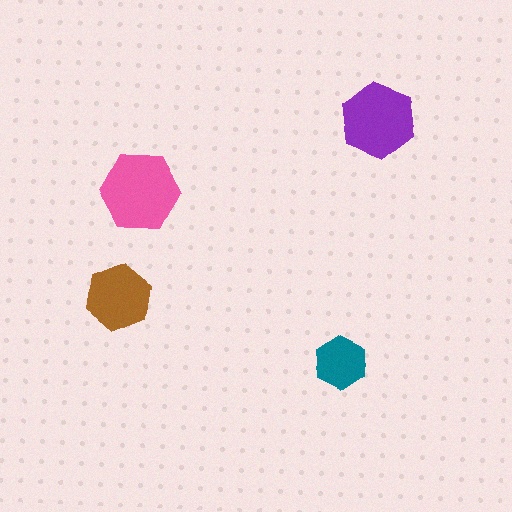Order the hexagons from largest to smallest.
the pink one, the purple one, the brown one, the teal one.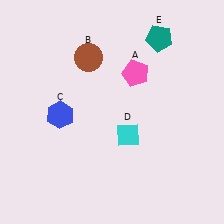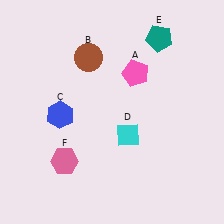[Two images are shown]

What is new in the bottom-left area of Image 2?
A pink hexagon (F) was added in the bottom-left area of Image 2.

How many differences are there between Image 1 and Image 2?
There is 1 difference between the two images.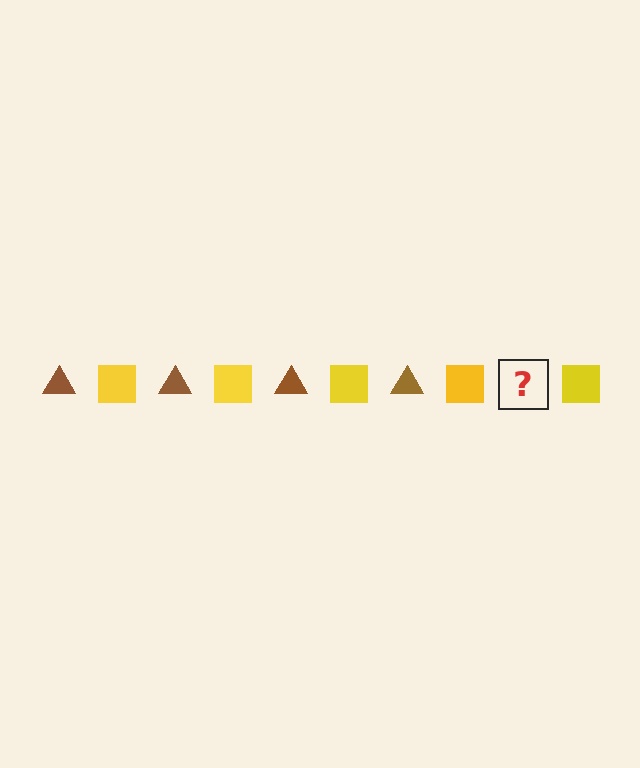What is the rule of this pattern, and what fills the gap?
The rule is that the pattern alternates between brown triangle and yellow square. The gap should be filled with a brown triangle.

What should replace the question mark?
The question mark should be replaced with a brown triangle.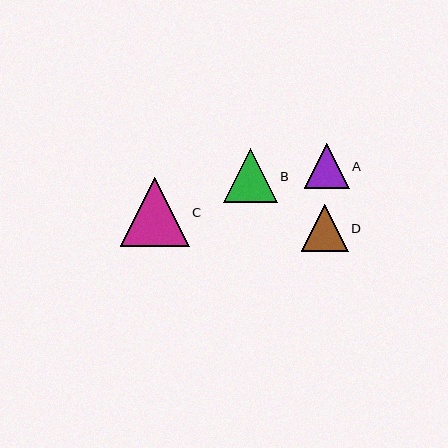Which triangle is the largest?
Triangle C is the largest with a size of approximately 69 pixels.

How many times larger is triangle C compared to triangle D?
Triangle C is approximately 1.5 times the size of triangle D.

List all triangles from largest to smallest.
From largest to smallest: C, B, D, A.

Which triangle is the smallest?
Triangle A is the smallest with a size of approximately 45 pixels.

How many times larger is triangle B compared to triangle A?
Triangle B is approximately 1.2 times the size of triangle A.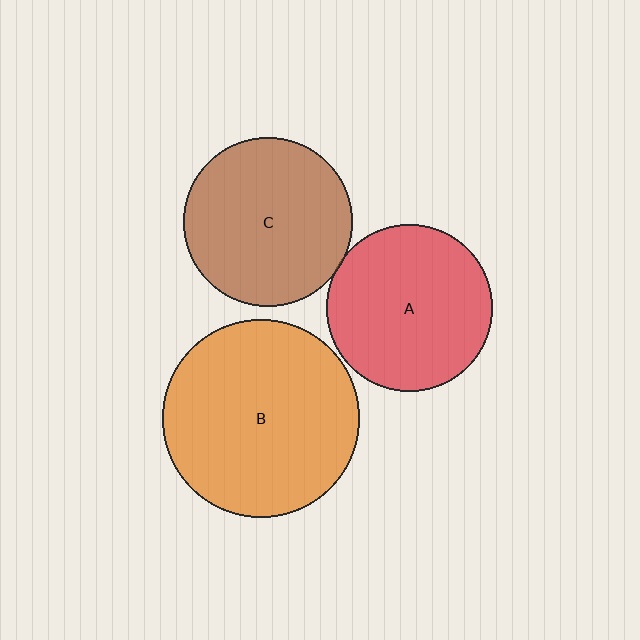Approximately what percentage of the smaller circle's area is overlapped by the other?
Approximately 5%.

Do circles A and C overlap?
Yes.